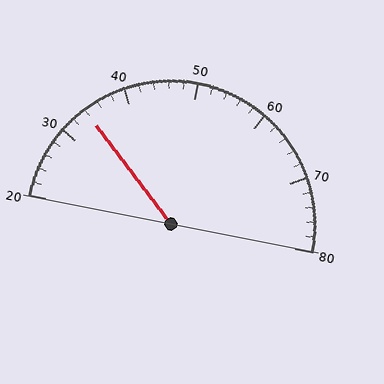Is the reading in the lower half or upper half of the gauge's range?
The reading is in the lower half of the range (20 to 80).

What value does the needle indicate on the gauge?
The needle indicates approximately 34.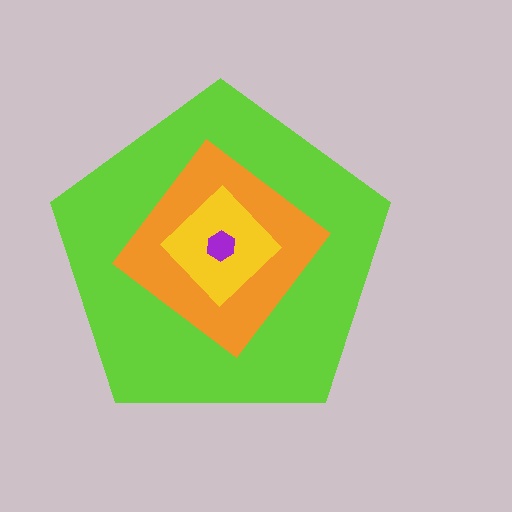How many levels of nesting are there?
4.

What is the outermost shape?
The lime pentagon.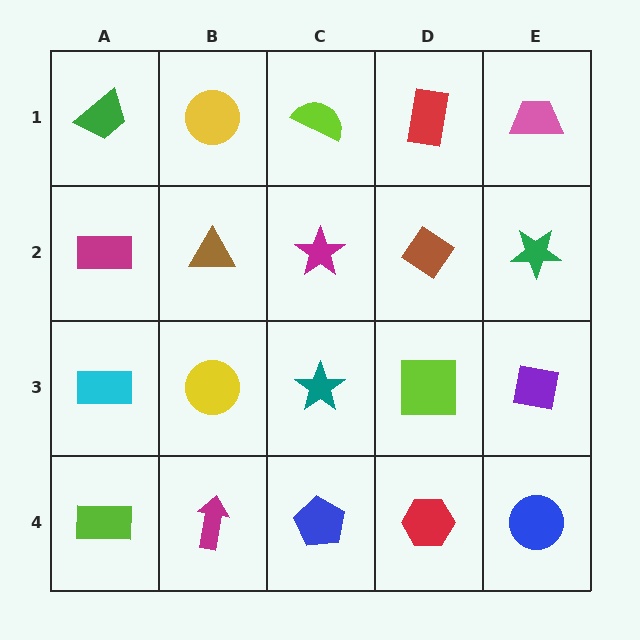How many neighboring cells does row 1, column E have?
2.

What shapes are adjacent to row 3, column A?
A magenta rectangle (row 2, column A), a lime rectangle (row 4, column A), a yellow circle (row 3, column B).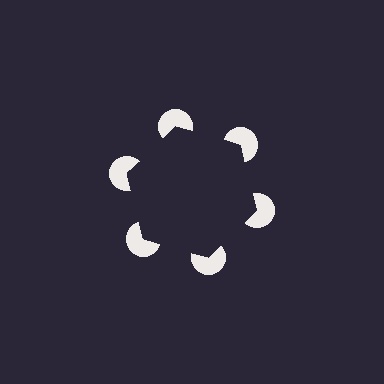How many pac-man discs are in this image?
There are 6 — one at each vertex of the illusory hexagon.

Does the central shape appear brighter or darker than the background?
It typically appears slightly darker than the background, even though no actual brightness change is drawn.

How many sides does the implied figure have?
6 sides.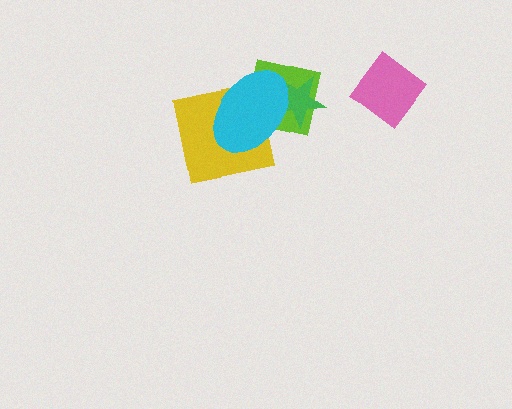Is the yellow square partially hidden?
Yes, it is partially covered by another shape.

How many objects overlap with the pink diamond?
0 objects overlap with the pink diamond.